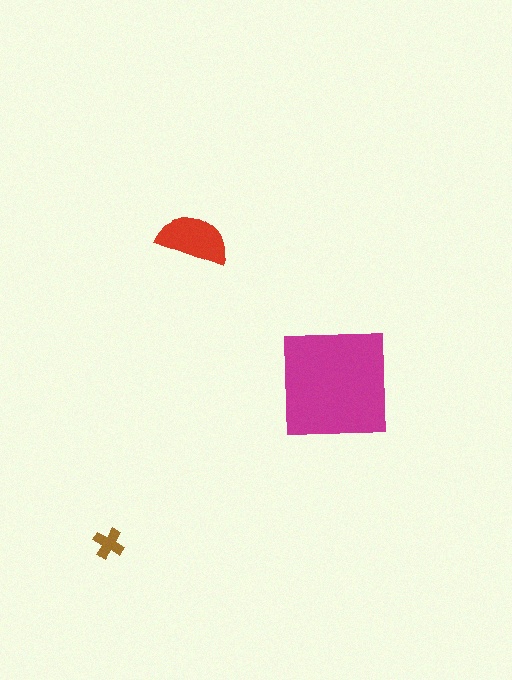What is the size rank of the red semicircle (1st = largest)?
2nd.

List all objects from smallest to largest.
The brown cross, the red semicircle, the magenta square.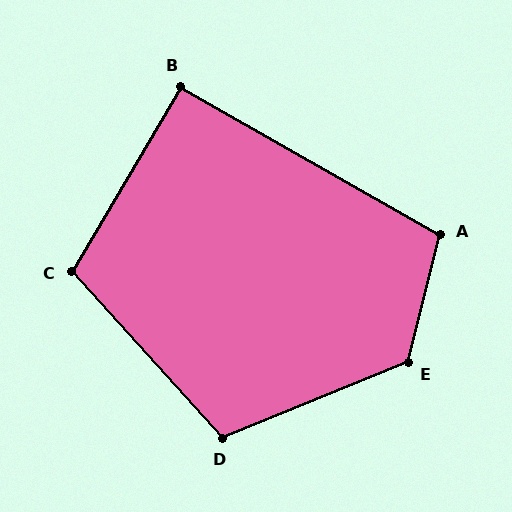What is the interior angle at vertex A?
Approximately 106 degrees (obtuse).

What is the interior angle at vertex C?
Approximately 107 degrees (obtuse).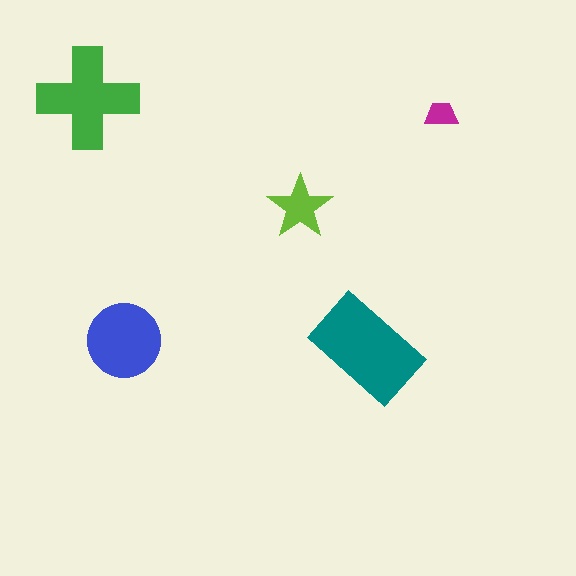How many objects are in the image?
There are 5 objects in the image.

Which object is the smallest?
The magenta trapezoid.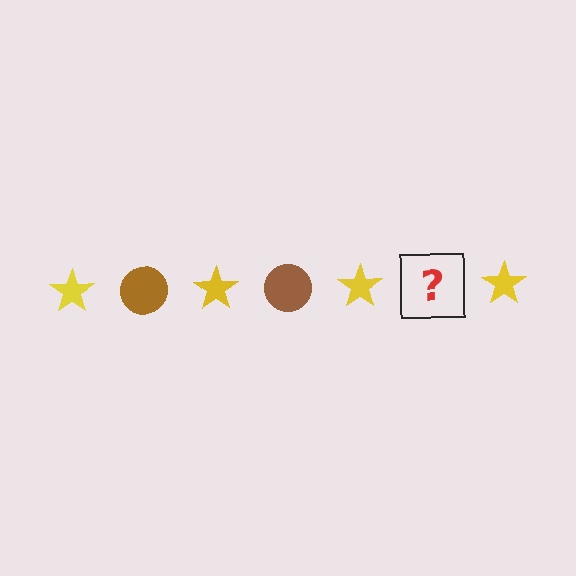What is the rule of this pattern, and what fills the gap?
The rule is that the pattern alternates between yellow star and brown circle. The gap should be filled with a brown circle.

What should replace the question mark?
The question mark should be replaced with a brown circle.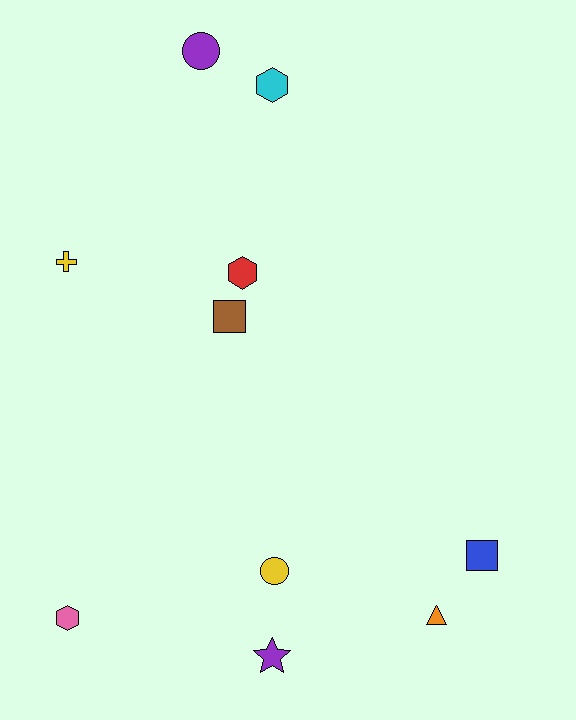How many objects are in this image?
There are 10 objects.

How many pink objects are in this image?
There is 1 pink object.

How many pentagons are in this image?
There are no pentagons.